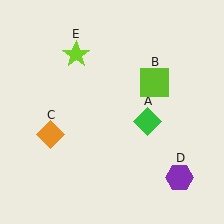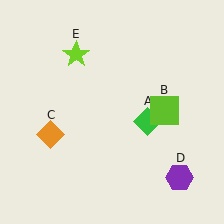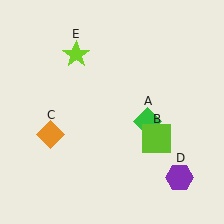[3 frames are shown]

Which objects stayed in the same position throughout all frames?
Green diamond (object A) and orange diamond (object C) and purple hexagon (object D) and lime star (object E) remained stationary.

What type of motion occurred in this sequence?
The lime square (object B) rotated clockwise around the center of the scene.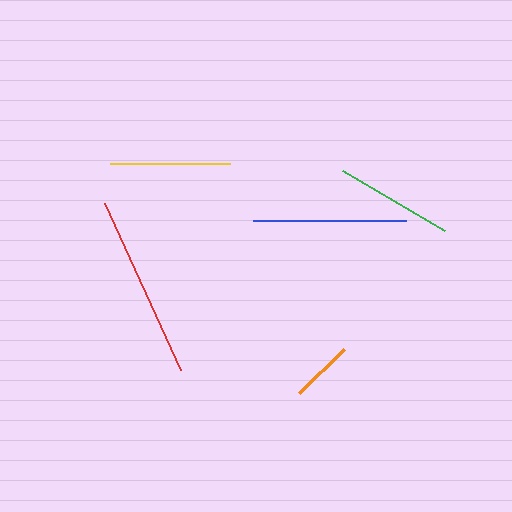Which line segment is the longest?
The red line is the longest at approximately 184 pixels.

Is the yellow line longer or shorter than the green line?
The yellow line is longer than the green line.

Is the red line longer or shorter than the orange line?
The red line is longer than the orange line.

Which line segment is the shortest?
The orange line is the shortest at approximately 63 pixels.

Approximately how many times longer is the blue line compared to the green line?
The blue line is approximately 1.3 times the length of the green line.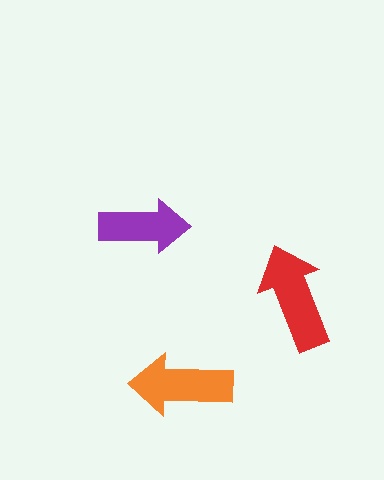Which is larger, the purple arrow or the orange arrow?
The orange one.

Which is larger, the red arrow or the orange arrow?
The red one.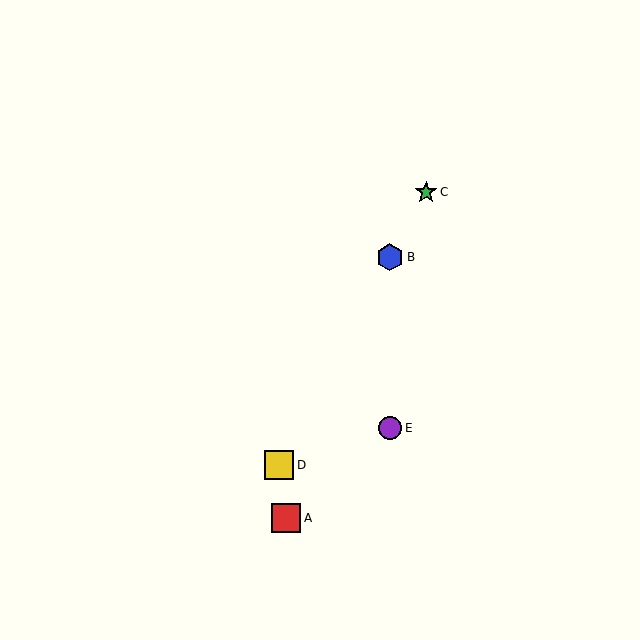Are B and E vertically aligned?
Yes, both are at x≈390.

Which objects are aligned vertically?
Objects B, E are aligned vertically.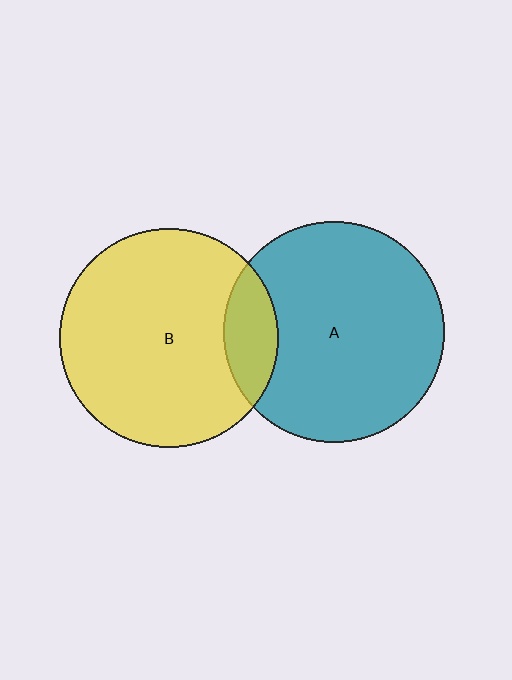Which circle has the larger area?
Circle A (teal).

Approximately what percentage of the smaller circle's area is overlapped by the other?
Approximately 15%.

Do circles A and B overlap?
Yes.